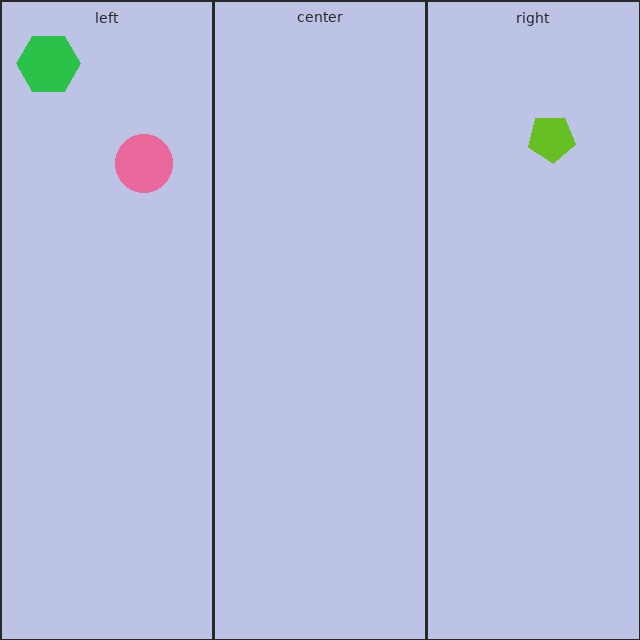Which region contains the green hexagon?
The left region.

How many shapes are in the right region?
1.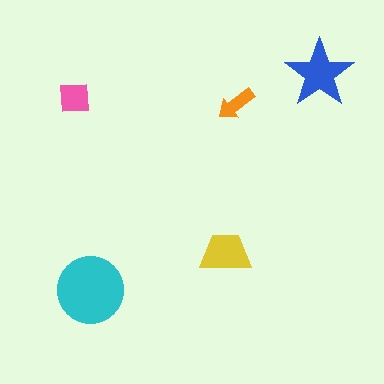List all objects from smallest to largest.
The orange arrow, the pink square, the yellow trapezoid, the blue star, the cyan circle.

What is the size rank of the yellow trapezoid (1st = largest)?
3rd.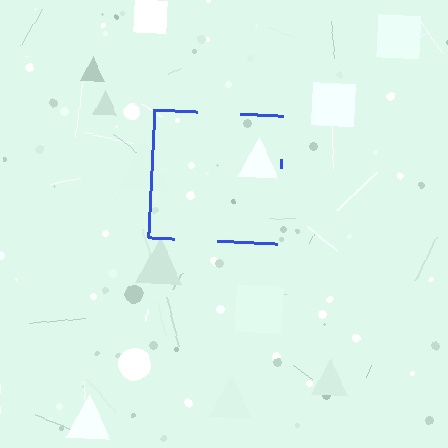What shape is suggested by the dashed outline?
The dashed outline suggests a square.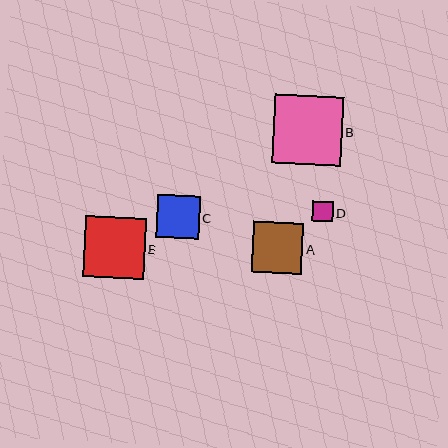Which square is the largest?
Square B is the largest with a size of approximately 69 pixels.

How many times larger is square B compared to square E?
Square B is approximately 1.1 times the size of square E.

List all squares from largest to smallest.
From largest to smallest: B, E, A, C, D.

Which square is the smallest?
Square D is the smallest with a size of approximately 21 pixels.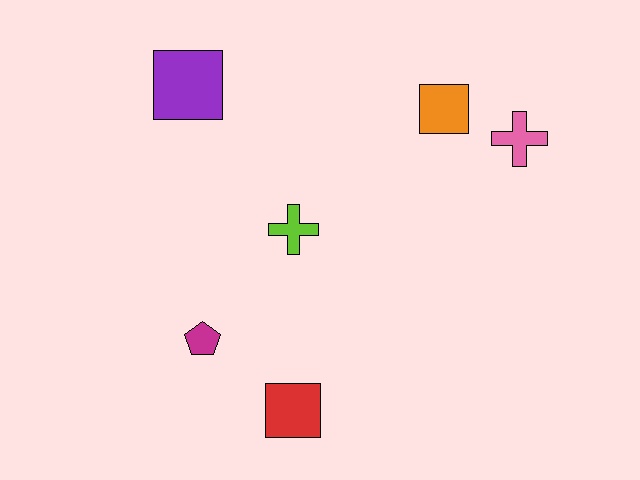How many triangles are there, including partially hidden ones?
There are no triangles.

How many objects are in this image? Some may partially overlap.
There are 6 objects.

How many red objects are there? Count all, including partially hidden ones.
There is 1 red object.